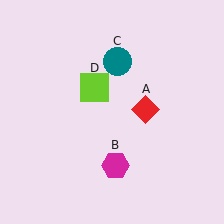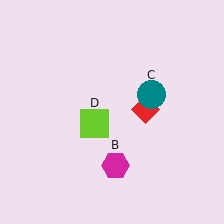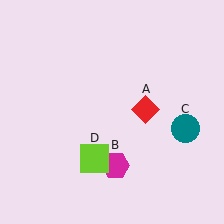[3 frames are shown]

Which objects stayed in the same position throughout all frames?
Red diamond (object A) and magenta hexagon (object B) remained stationary.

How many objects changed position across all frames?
2 objects changed position: teal circle (object C), lime square (object D).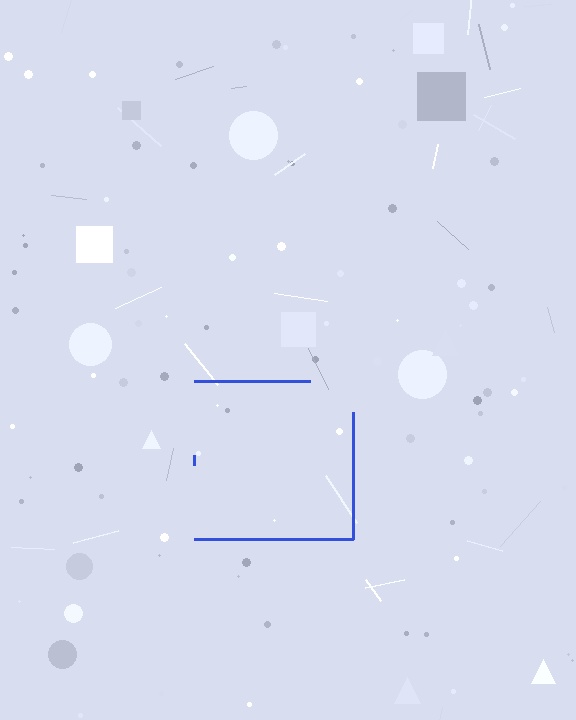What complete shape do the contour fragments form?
The contour fragments form a square.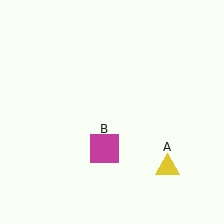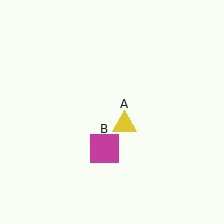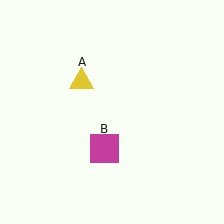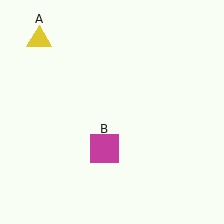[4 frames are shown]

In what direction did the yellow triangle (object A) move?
The yellow triangle (object A) moved up and to the left.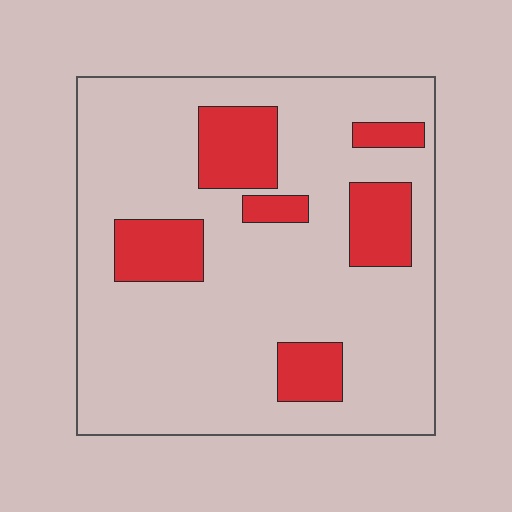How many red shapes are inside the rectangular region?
6.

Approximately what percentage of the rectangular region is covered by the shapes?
Approximately 20%.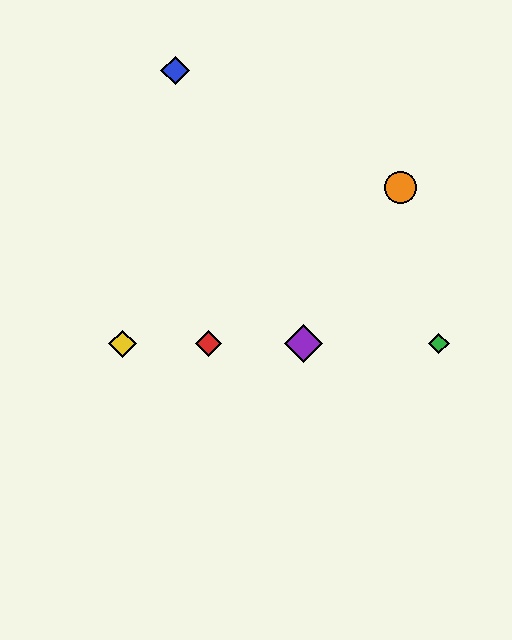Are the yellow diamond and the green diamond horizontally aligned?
Yes, both are at y≈344.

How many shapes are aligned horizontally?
4 shapes (the red diamond, the green diamond, the yellow diamond, the purple diamond) are aligned horizontally.